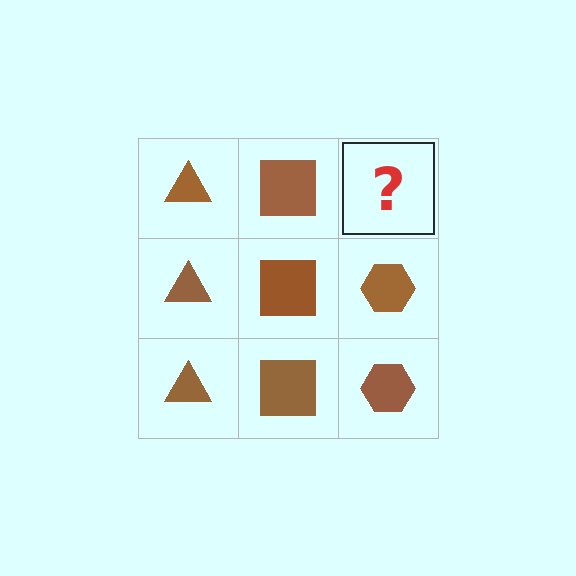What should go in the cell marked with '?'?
The missing cell should contain a brown hexagon.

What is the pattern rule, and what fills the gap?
The rule is that each column has a consistent shape. The gap should be filled with a brown hexagon.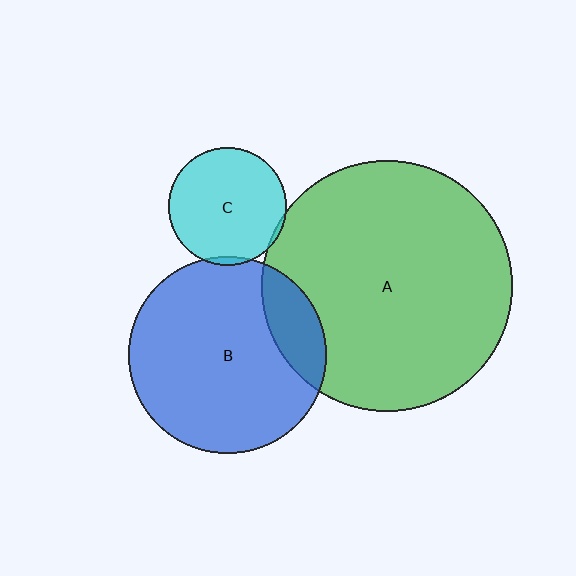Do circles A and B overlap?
Yes.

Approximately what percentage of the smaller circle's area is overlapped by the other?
Approximately 15%.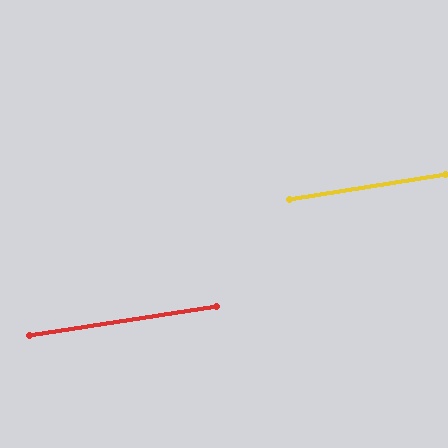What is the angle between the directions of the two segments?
Approximately 0 degrees.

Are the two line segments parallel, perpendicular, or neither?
Parallel — their directions differ by only 0.3°.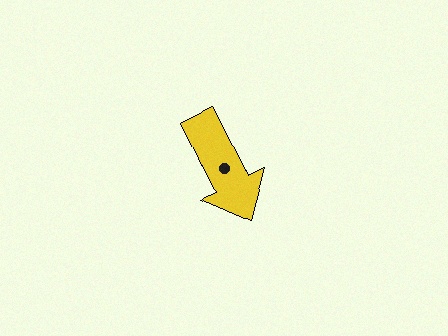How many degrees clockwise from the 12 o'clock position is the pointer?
Approximately 154 degrees.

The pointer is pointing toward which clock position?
Roughly 5 o'clock.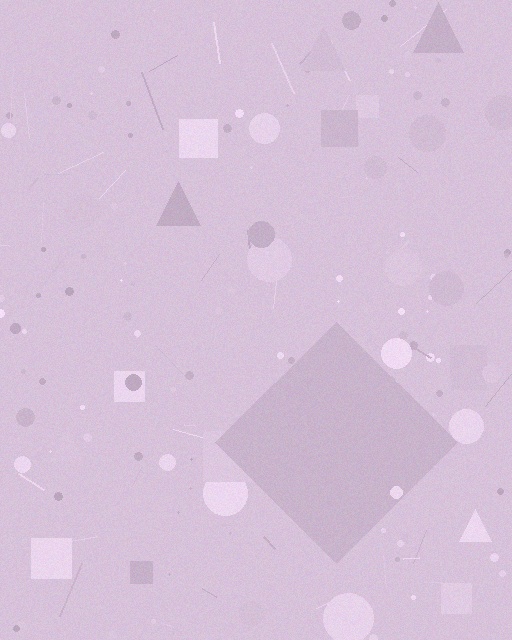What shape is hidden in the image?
A diamond is hidden in the image.